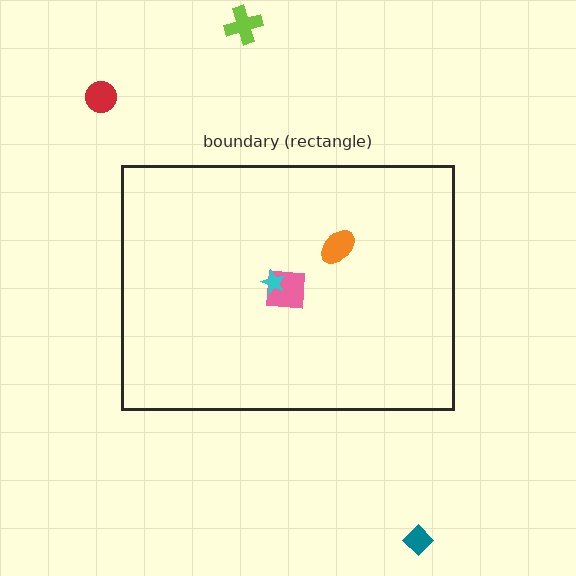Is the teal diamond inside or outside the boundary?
Outside.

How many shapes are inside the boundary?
3 inside, 3 outside.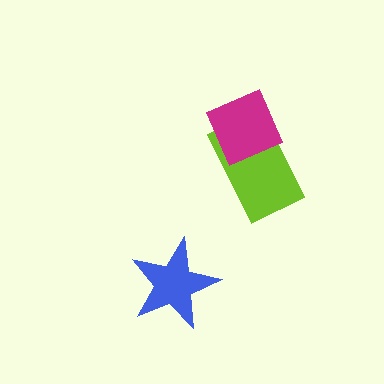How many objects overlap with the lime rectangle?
1 object overlaps with the lime rectangle.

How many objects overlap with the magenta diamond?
1 object overlaps with the magenta diamond.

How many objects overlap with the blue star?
0 objects overlap with the blue star.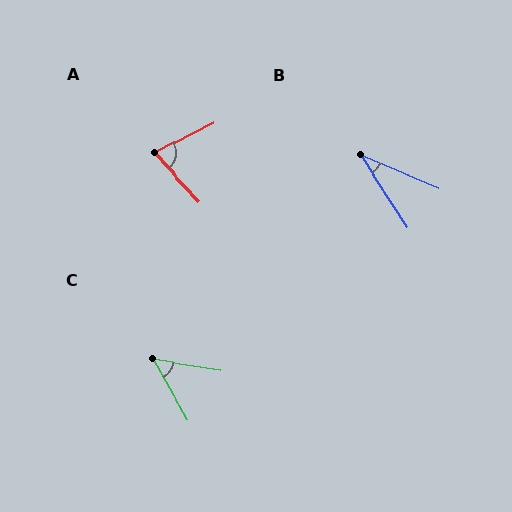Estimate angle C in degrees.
Approximately 51 degrees.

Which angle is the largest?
A, at approximately 74 degrees.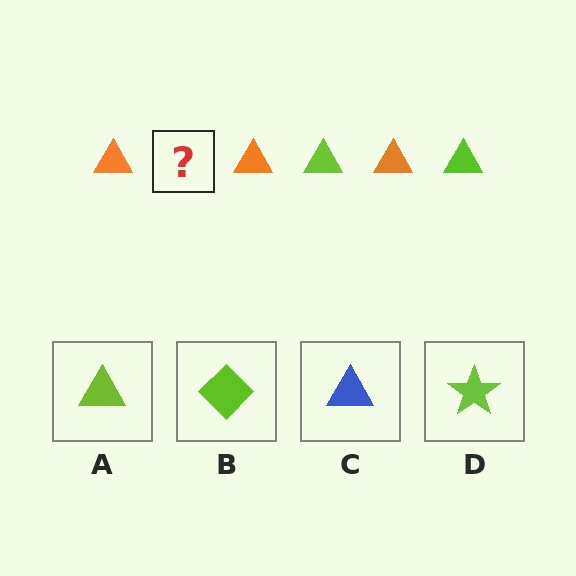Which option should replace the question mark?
Option A.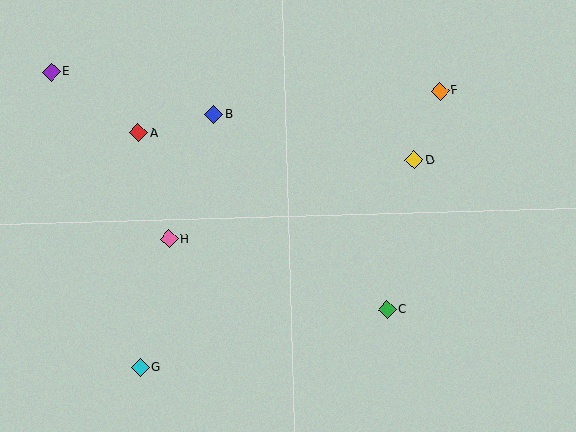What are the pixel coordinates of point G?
Point G is at (140, 367).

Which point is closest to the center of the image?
Point H at (169, 239) is closest to the center.